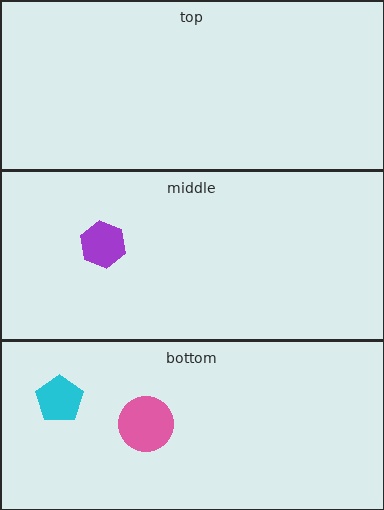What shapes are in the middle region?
The purple hexagon.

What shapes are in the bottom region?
The cyan pentagon, the pink circle.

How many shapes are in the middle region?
1.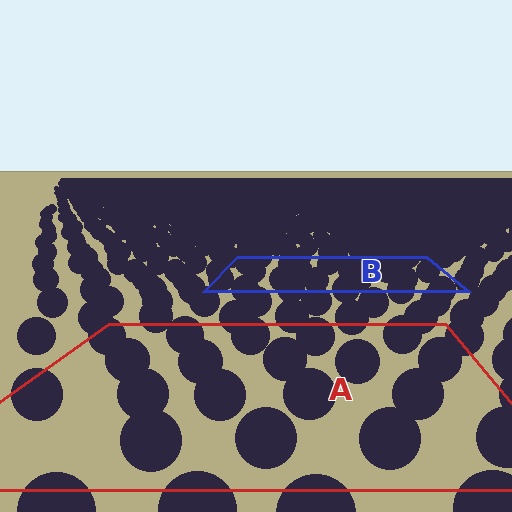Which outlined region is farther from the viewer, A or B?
Region B is farther from the viewer — the texture elements inside it appear smaller and more densely packed.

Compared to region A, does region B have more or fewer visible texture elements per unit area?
Region B has more texture elements per unit area — they are packed more densely because it is farther away.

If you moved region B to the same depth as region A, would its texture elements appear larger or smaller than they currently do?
They would appear larger. At a closer depth, the same texture elements are projected at a bigger on-screen size.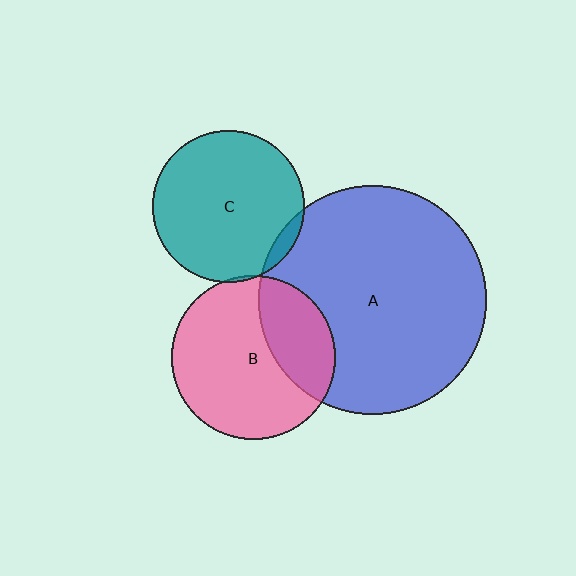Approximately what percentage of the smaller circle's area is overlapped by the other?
Approximately 5%.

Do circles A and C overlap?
Yes.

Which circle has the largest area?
Circle A (blue).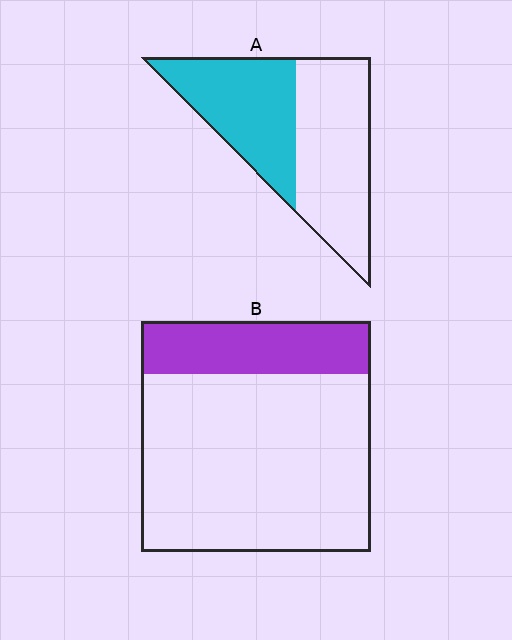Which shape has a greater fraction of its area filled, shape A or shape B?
Shape A.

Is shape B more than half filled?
No.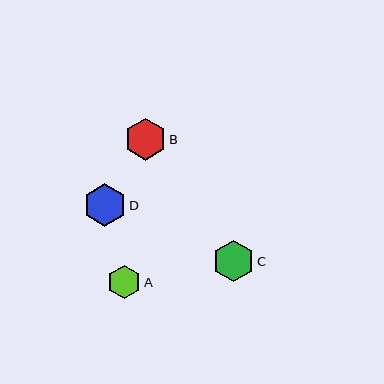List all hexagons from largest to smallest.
From largest to smallest: D, B, C, A.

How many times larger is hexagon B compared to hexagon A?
Hexagon B is approximately 1.3 times the size of hexagon A.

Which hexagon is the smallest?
Hexagon A is the smallest with a size of approximately 33 pixels.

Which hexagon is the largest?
Hexagon D is the largest with a size of approximately 42 pixels.